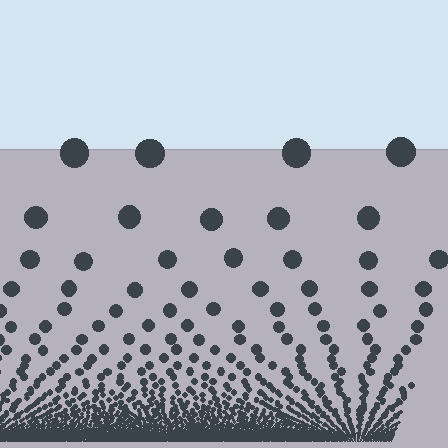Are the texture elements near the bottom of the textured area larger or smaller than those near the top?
Smaller. The gradient is inverted — elements near the bottom are smaller and denser.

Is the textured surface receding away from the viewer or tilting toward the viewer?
The surface appears to tilt toward the viewer. Texture elements get larger and sparser toward the top.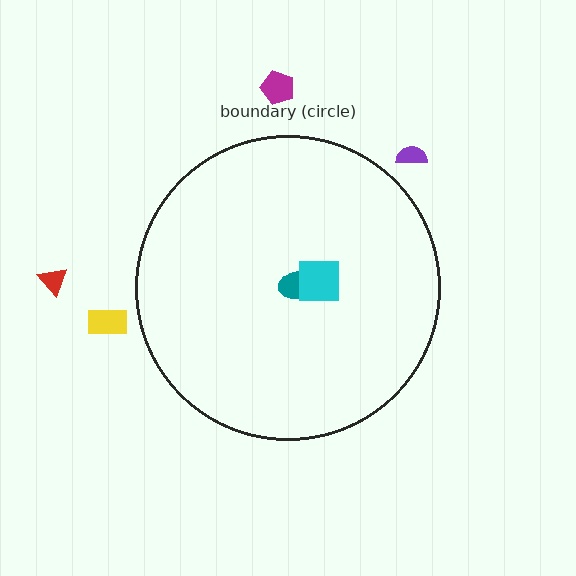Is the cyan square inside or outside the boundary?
Inside.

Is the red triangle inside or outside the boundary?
Outside.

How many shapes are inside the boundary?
2 inside, 4 outside.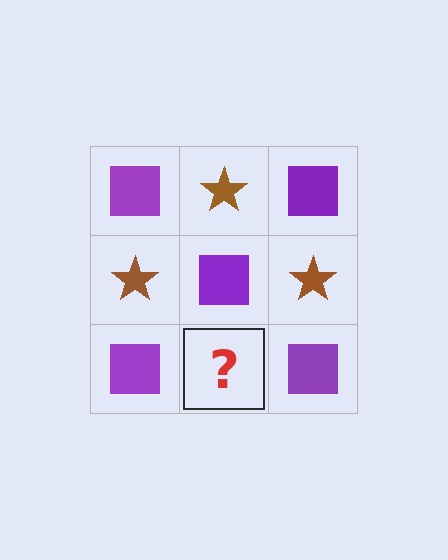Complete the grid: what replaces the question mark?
The question mark should be replaced with a brown star.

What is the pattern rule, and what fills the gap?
The rule is that it alternates purple square and brown star in a checkerboard pattern. The gap should be filled with a brown star.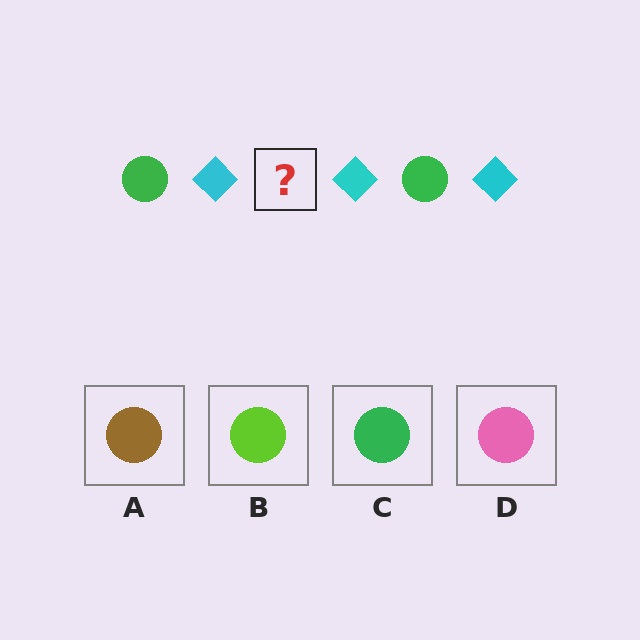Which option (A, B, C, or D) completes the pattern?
C.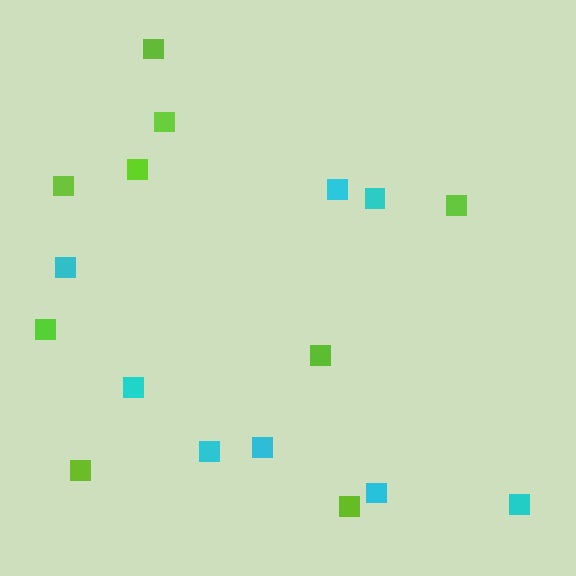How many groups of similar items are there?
There are 2 groups: one group of cyan squares (8) and one group of lime squares (9).